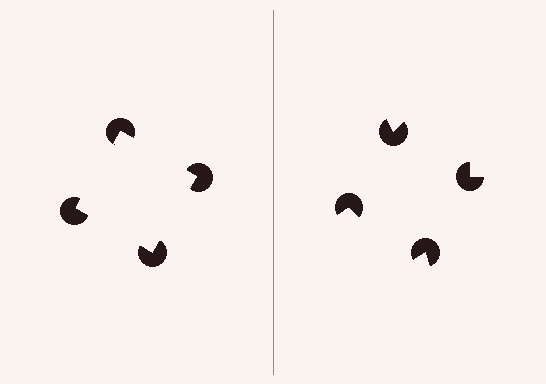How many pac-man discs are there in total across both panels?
8 — 4 on each side.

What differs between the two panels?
The pac-man discs are positioned identically on both sides; only the wedge orientations differ. On the left they align to a square; on the right they are misaligned.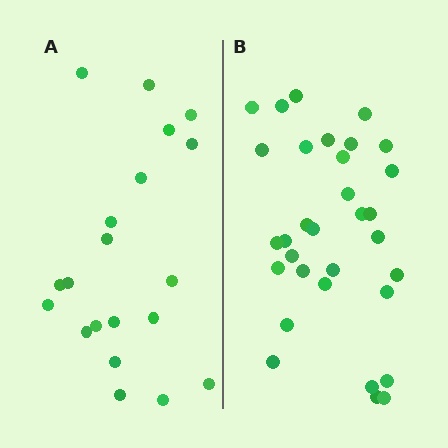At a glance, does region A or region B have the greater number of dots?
Region B (the right region) has more dots.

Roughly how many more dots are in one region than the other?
Region B has roughly 12 or so more dots than region A.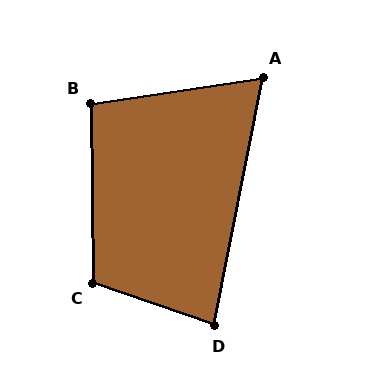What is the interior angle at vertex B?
Approximately 98 degrees (obtuse).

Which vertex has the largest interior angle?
C, at approximately 110 degrees.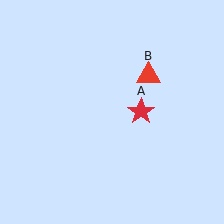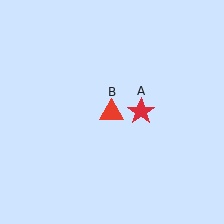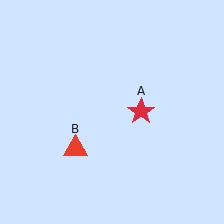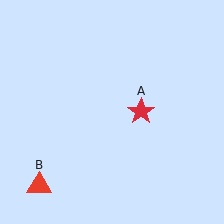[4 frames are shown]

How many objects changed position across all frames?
1 object changed position: red triangle (object B).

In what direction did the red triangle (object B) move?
The red triangle (object B) moved down and to the left.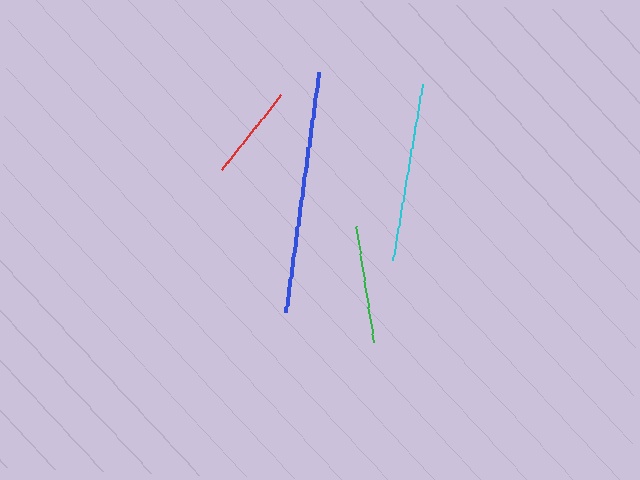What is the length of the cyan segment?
The cyan segment is approximately 178 pixels long.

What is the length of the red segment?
The red segment is approximately 96 pixels long.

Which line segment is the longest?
The blue line is the longest at approximately 241 pixels.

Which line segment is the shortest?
The red line is the shortest at approximately 96 pixels.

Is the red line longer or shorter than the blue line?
The blue line is longer than the red line.